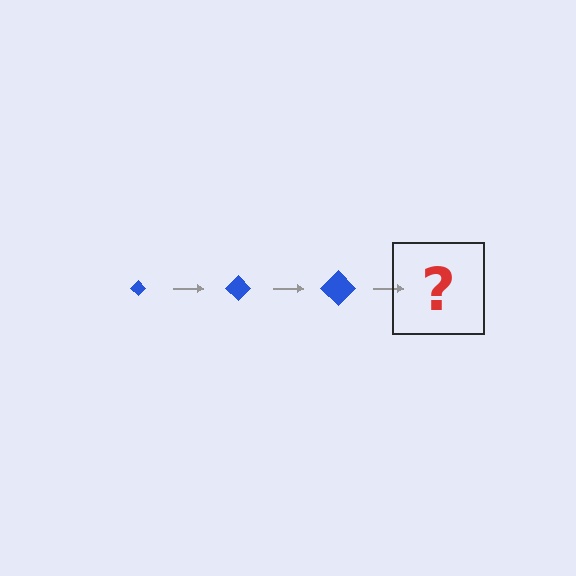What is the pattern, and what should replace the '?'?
The pattern is that the diamond gets progressively larger each step. The '?' should be a blue diamond, larger than the previous one.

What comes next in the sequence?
The next element should be a blue diamond, larger than the previous one.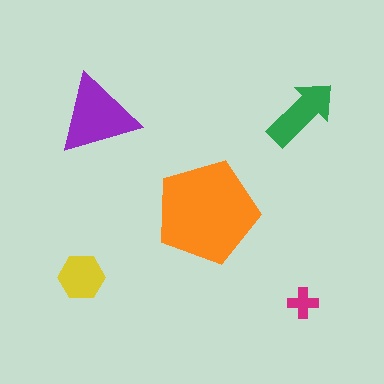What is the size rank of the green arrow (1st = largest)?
3rd.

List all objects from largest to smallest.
The orange pentagon, the purple triangle, the green arrow, the yellow hexagon, the magenta cross.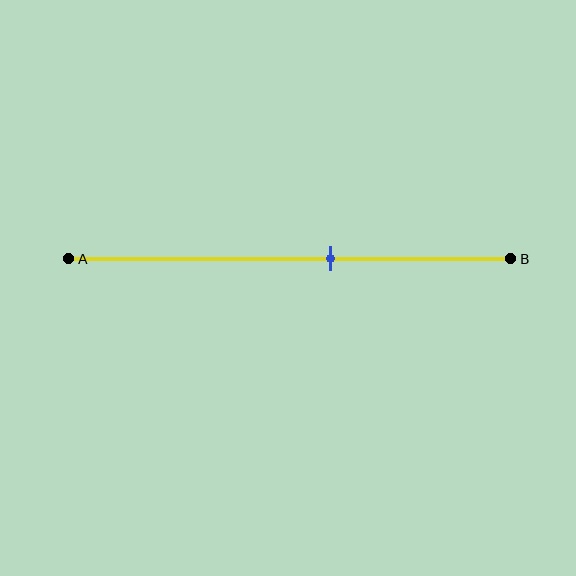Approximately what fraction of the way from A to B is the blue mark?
The blue mark is approximately 60% of the way from A to B.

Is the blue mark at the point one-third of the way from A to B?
No, the mark is at about 60% from A, not at the 33% one-third point.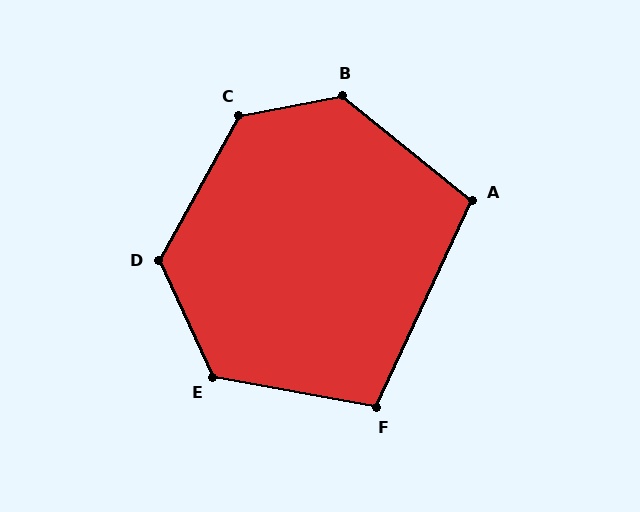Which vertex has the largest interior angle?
C, at approximately 130 degrees.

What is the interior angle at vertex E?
Approximately 126 degrees (obtuse).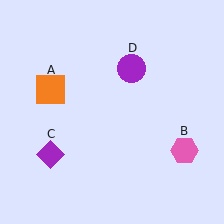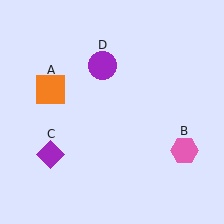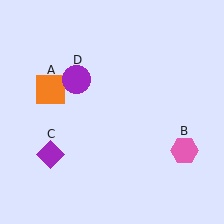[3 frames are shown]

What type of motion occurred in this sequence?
The purple circle (object D) rotated counterclockwise around the center of the scene.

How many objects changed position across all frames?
1 object changed position: purple circle (object D).